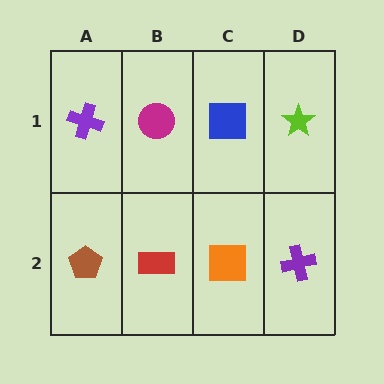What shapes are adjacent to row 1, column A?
A brown pentagon (row 2, column A), a magenta circle (row 1, column B).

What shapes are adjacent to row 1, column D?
A purple cross (row 2, column D), a blue square (row 1, column C).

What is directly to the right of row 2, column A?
A red rectangle.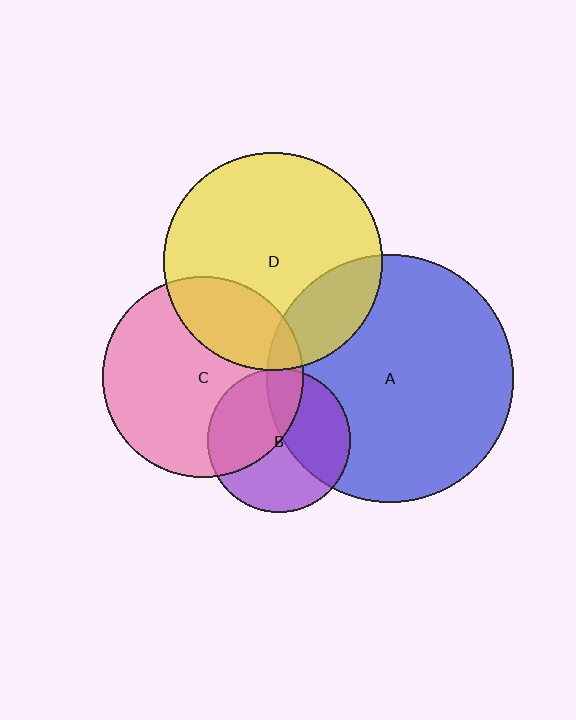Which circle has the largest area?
Circle A (blue).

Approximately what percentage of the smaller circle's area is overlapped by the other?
Approximately 45%.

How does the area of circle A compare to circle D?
Approximately 1.3 times.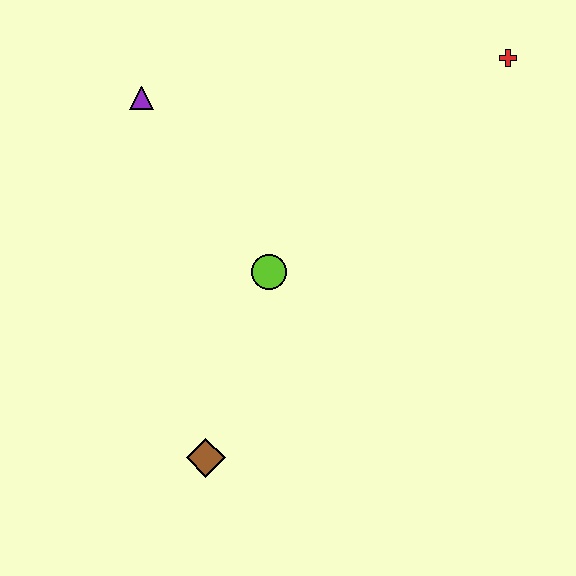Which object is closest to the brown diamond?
The lime circle is closest to the brown diamond.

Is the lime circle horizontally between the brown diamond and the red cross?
Yes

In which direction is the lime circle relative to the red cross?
The lime circle is to the left of the red cross.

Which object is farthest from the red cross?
The brown diamond is farthest from the red cross.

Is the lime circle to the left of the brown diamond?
No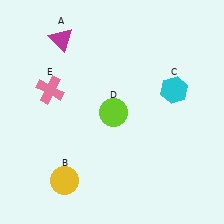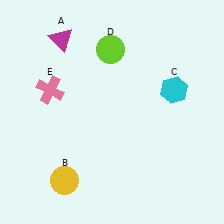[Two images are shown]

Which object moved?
The lime circle (D) moved up.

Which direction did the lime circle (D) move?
The lime circle (D) moved up.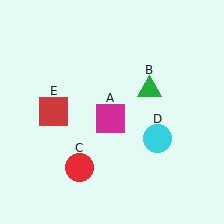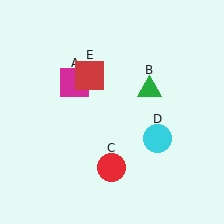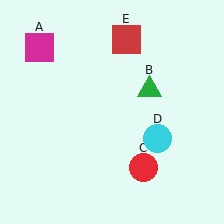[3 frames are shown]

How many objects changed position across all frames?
3 objects changed position: magenta square (object A), red circle (object C), red square (object E).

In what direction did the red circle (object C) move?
The red circle (object C) moved right.